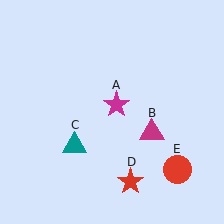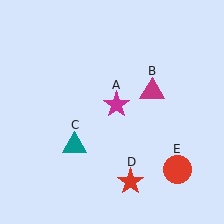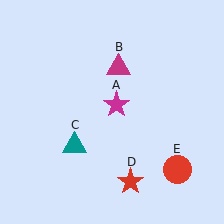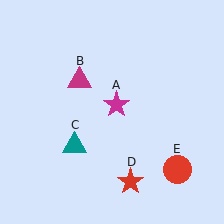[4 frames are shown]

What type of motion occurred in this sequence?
The magenta triangle (object B) rotated counterclockwise around the center of the scene.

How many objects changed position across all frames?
1 object changed position: magenta triangle (object B).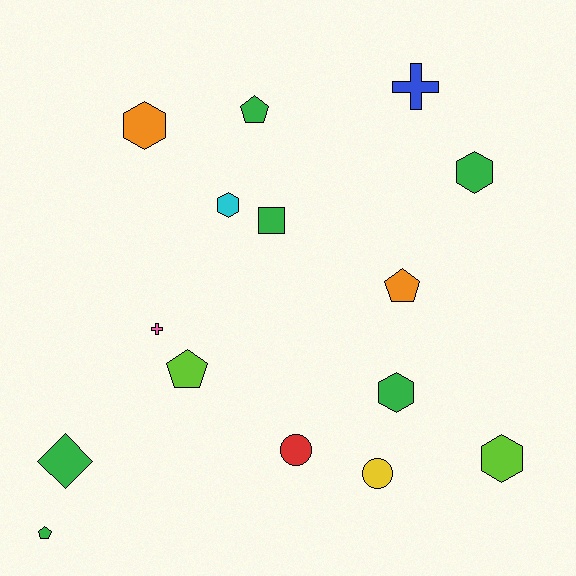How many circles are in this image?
There are 2 circles.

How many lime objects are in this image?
There are 2 lime objects.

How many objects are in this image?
There are 15 objects.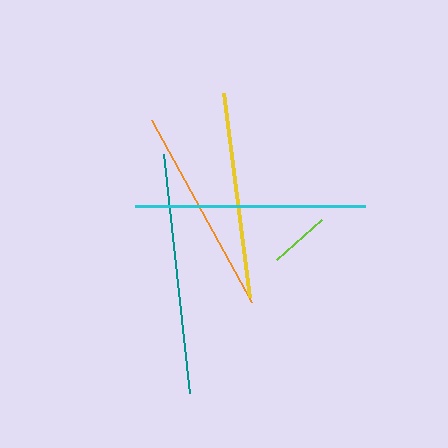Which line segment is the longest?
The teal line is the longest at approximately 240 pixels.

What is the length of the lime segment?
The lime segment is approximately 60 pixels long.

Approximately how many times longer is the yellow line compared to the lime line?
The yellow line is approximately 3.4 times the length of the lime line.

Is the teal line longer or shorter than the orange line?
The teal line is longer than the orange line.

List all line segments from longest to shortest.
From longest to shortest: teal, cyan, orange, yellow, lime.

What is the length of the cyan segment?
The cyan segment is approximately 230 pixels long.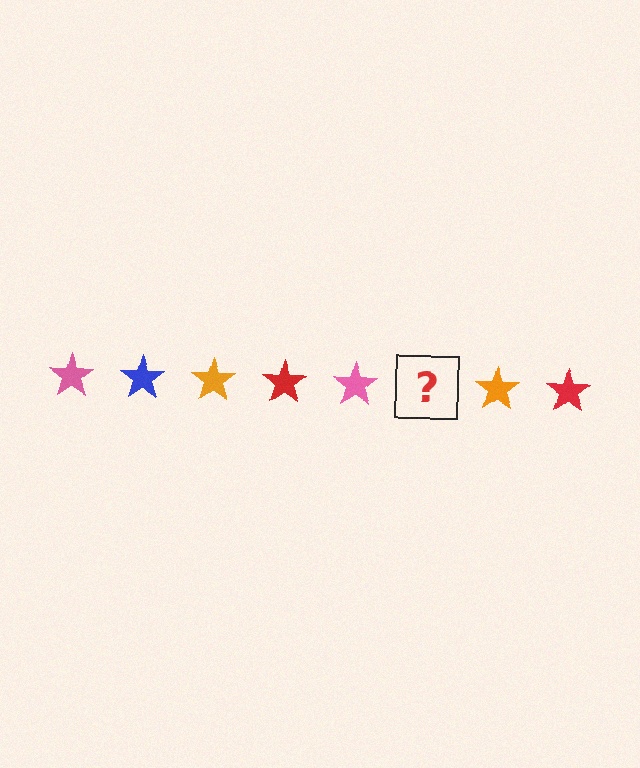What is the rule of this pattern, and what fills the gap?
The rule is that the pattern cycles through pink, blue, orange, red stars. The gap should be filled with a blue star.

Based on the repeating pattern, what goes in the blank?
The blank should be a blue star.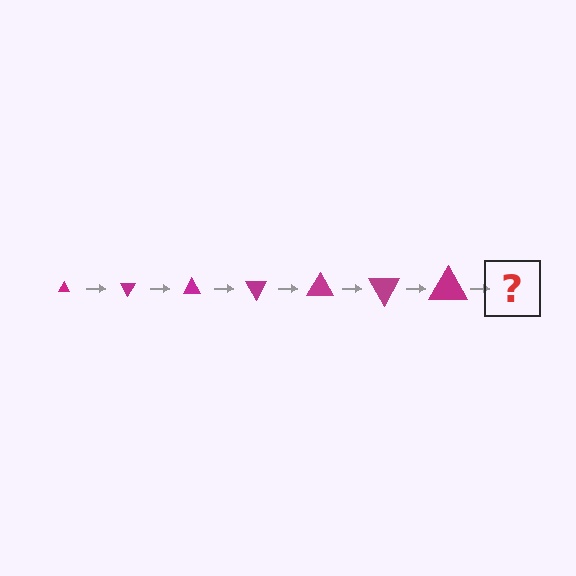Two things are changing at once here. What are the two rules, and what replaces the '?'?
The two rules are that the triangle grows larger each step and it rotates 60 degrees each step. The '?' should be a triangle, larger than the previous one and rotated 420 degrees from the start.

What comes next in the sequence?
The next element should be a triangle, larger than the previous one and rotated 420 degrees from the start.